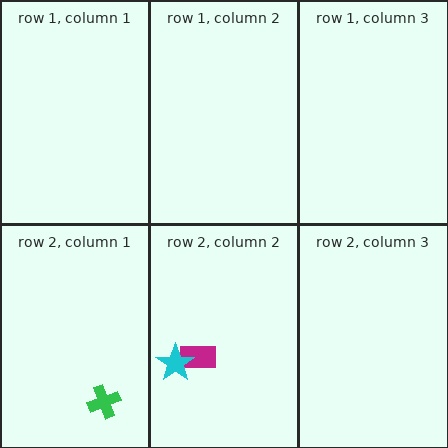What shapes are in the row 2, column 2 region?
The magenta rectangle, the cyan star.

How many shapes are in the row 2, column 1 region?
1.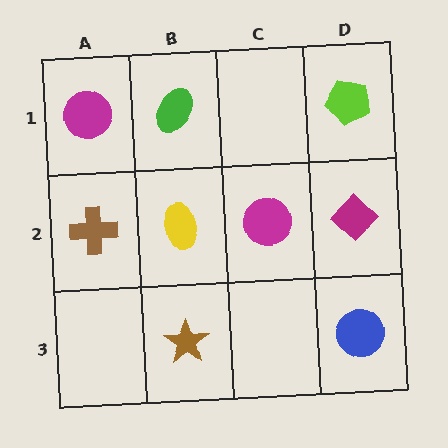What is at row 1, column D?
A lime pentagon.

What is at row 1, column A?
A magenta circle.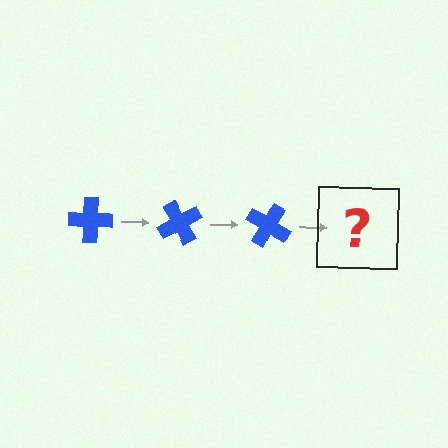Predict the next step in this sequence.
The next step is a blue cross rotated 180 degrees.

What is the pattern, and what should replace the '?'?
The pattern is that the cross rotates 60 degrees each step. The '?' should be a blue cross rotated 180 degrees.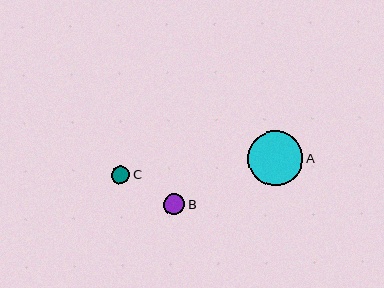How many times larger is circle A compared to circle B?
Circle A is approximately 2.6 times the size of circle B.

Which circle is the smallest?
Circle C is the smallest with a size of approximately 18 pixels.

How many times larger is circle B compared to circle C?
Circle B is approximately 1.2 times the size of circle C.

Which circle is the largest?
Circle A is the largest with a size of approximately 55 pixels.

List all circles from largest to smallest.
From largest to smallest: A, B, C.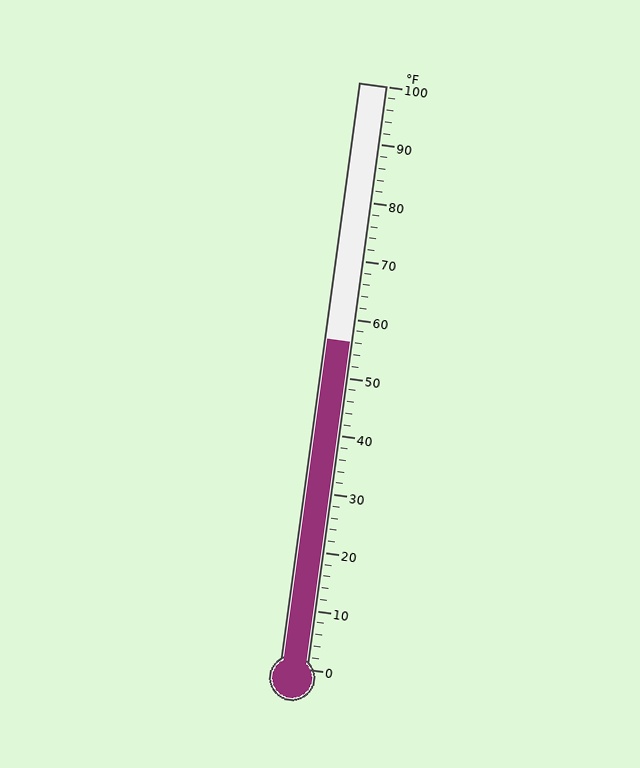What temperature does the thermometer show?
The thermometer shows approximately 56°F.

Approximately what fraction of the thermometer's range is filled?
The thermometer is filled to approximately 55% of its range.